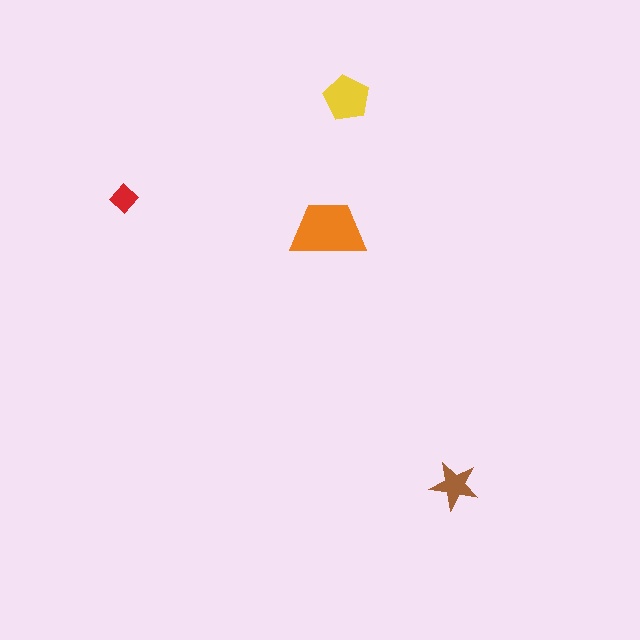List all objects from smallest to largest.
The red diamond, the brown star, the yellow pentagon, the orange trapezoid.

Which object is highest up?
The yellow pentagon is topmost.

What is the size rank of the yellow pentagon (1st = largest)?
2nd.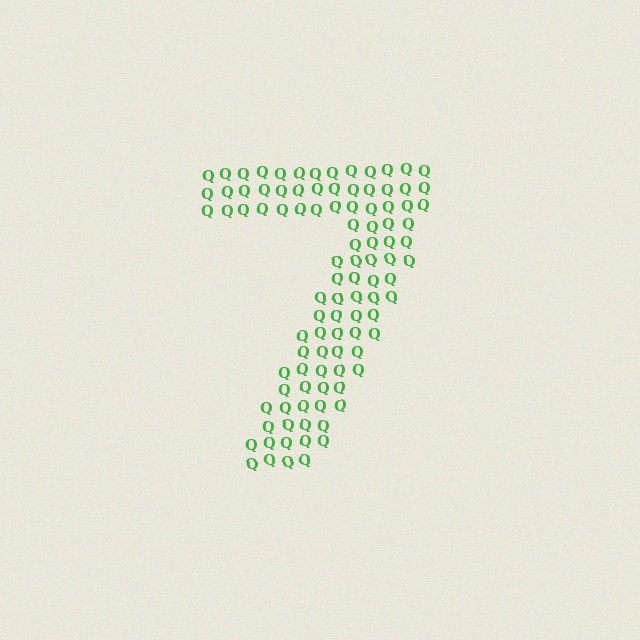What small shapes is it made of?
It is made of small letter Q's.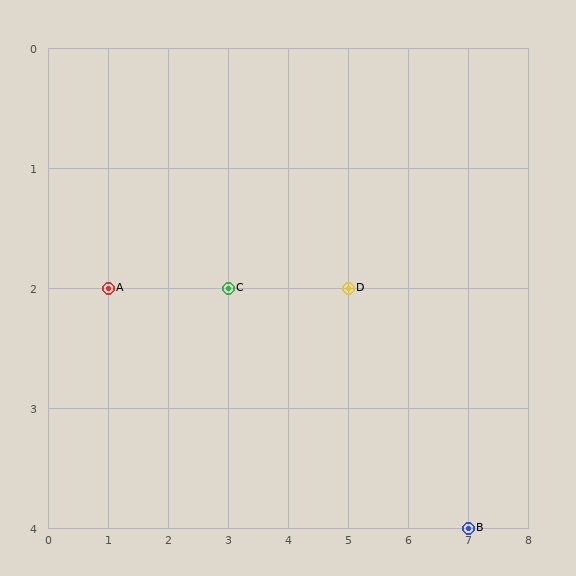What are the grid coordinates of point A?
Point A is at grid coordinates (1, 2).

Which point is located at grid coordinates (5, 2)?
Point D is at (5, 2).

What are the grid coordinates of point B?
Point B is at grid coordinates (7, 4).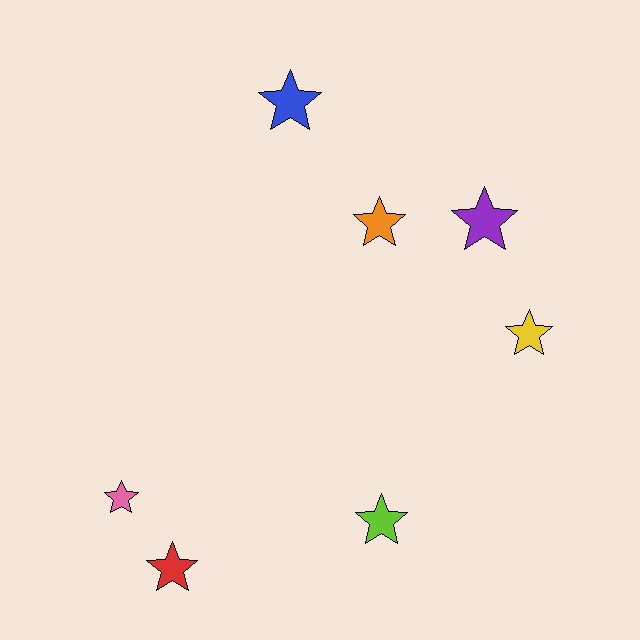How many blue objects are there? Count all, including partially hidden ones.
There is 1 blue object.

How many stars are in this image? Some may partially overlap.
There are 7 stars.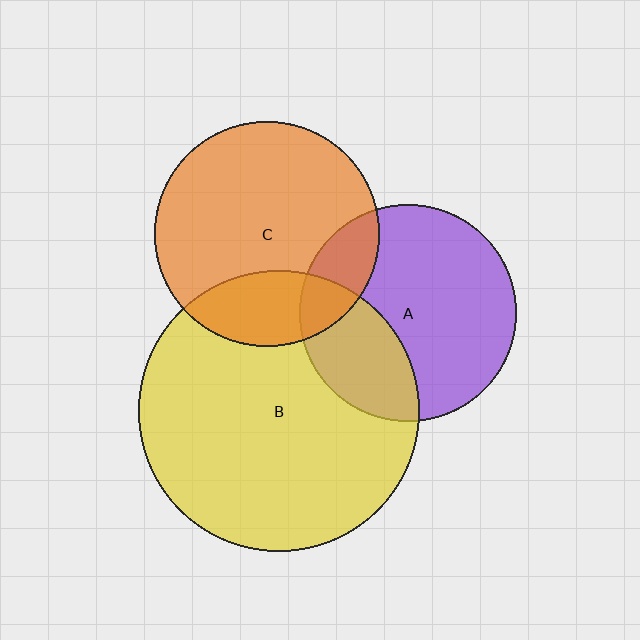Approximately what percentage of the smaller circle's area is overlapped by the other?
Approximately 30%.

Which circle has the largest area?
Circle B (yellow).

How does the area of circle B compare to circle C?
Approximately 1.6 times.